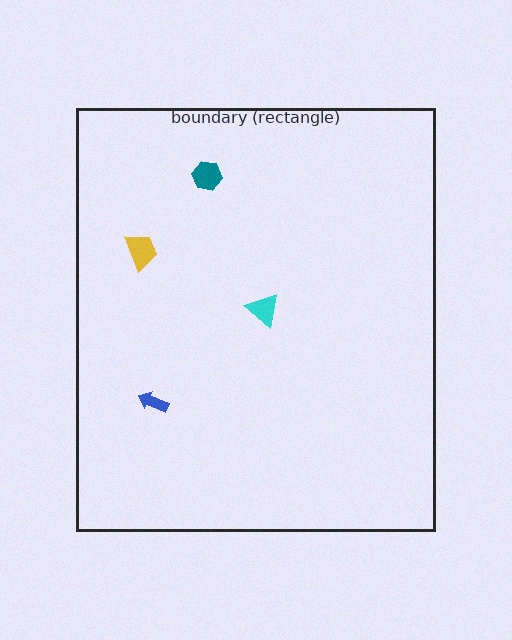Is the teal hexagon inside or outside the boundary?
Inside.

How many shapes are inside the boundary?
4 inside, 0 outside.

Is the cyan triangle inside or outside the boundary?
Inside.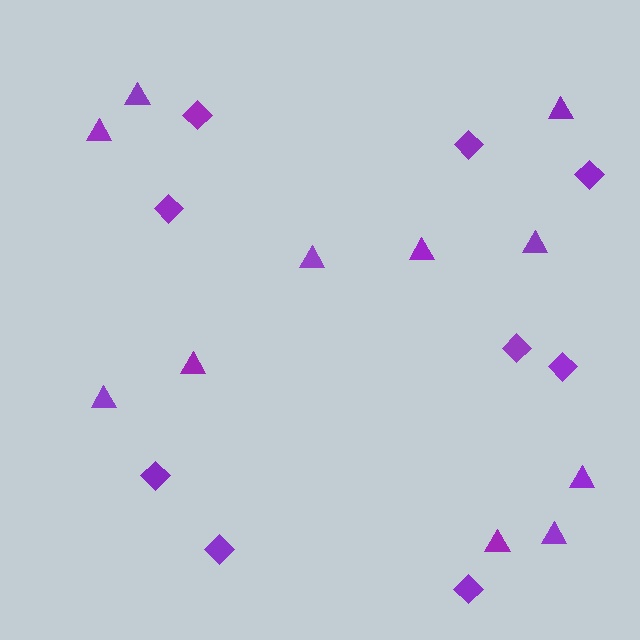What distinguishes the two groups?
There are 2 groups: one group of triangles (11) and one group of diamonds (9).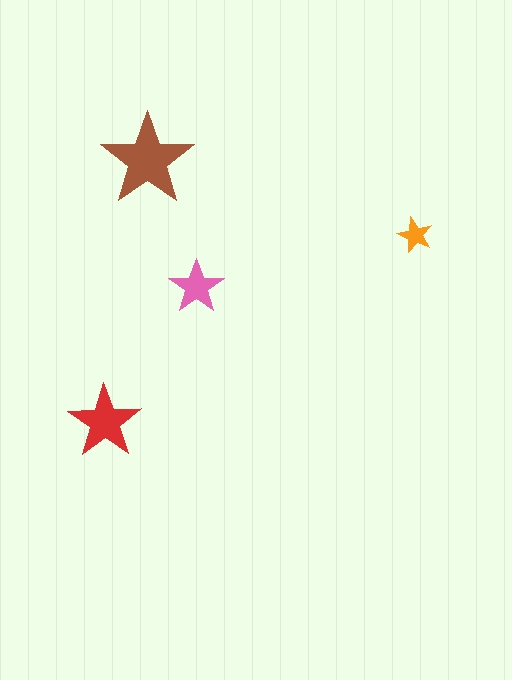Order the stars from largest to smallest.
the brown one, the red one, the pink one, the orange one.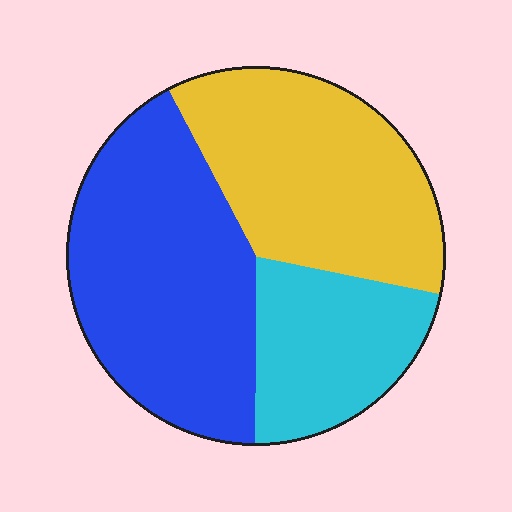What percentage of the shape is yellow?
Yellow covers roughly 35% of the shape.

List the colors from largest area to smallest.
From largest to smallest: blue, yellow, cyan.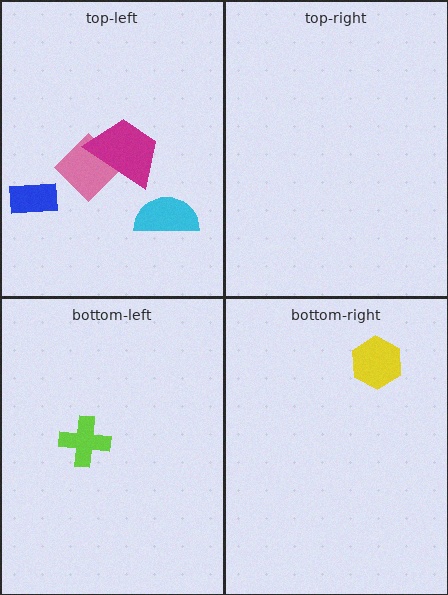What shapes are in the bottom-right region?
The yellow hexagon.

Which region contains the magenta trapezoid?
The top-left region.